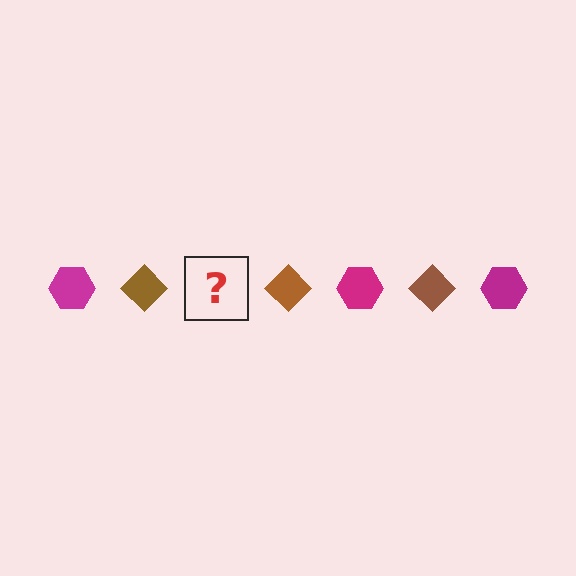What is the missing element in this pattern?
The missing element is a magenta hexagon.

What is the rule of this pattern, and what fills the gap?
The rule is that the pattern alternates between magenta hexagon and brown diamond. The gap should be filled with a magenta hexagon.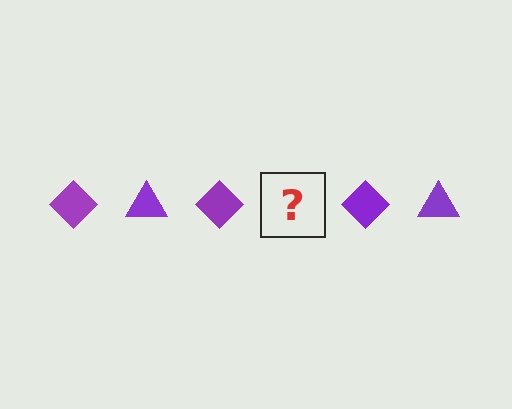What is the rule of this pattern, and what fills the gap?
The rule is that the pattern cycles through diamond, triangle shapes in purple. The gap should be filled with a purple triangle.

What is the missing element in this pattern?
The missing element is a purple triangle.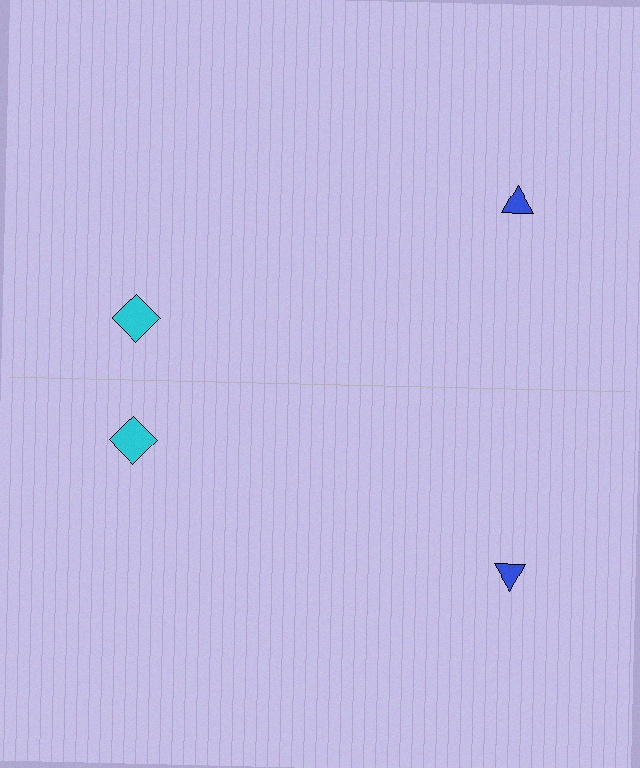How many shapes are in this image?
There are 4 shapes in this image.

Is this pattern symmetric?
Yes, this pattern has bilateral (reflection) symmetry.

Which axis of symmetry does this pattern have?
The pattern has a horizontal axis of symmetry running through the center of the image.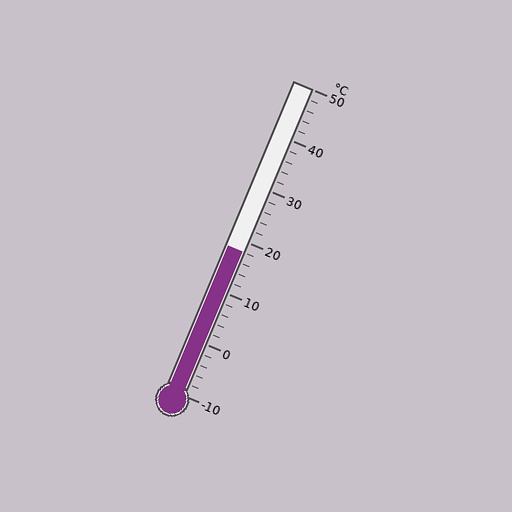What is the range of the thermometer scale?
The thermometer scale ranges from -10°C to 50°C.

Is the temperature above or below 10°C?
The temperature is above 10°C.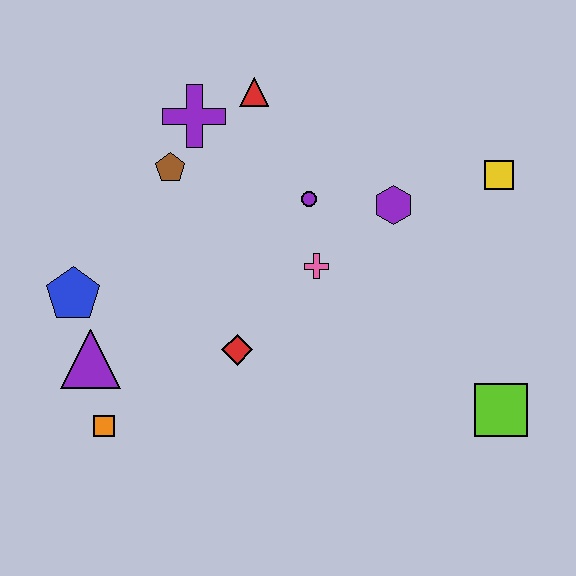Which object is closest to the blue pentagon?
The purple triangle is closest to the blue pentagon.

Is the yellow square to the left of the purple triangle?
No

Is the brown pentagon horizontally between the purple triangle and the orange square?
No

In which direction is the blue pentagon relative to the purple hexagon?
The blue pentagon is to the left of the purple hexagon.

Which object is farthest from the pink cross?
The orange square is farthest from the pink cross.